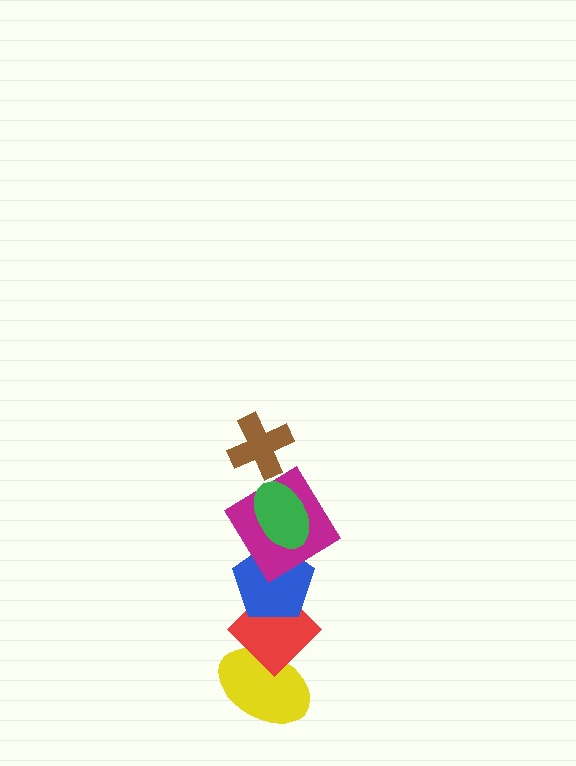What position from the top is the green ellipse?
The green ellipse is 2nd from the top.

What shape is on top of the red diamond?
The blue pentagon is on top of the red diamond.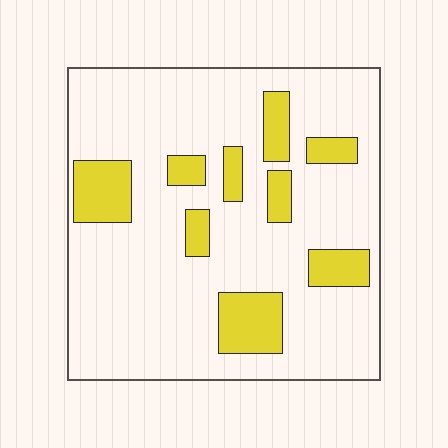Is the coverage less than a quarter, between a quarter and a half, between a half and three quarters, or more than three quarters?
Less than a quarter.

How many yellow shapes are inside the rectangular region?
9.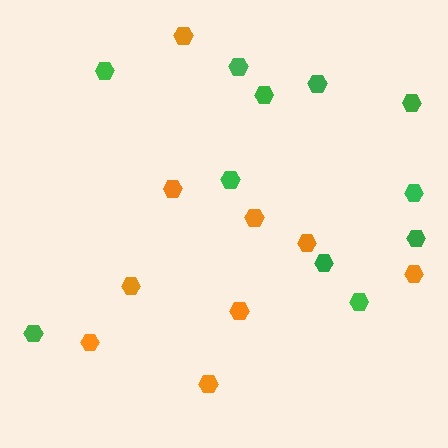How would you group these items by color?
There are 2 groups: one group of orange hexagons (9) and one group of green hexagons (11).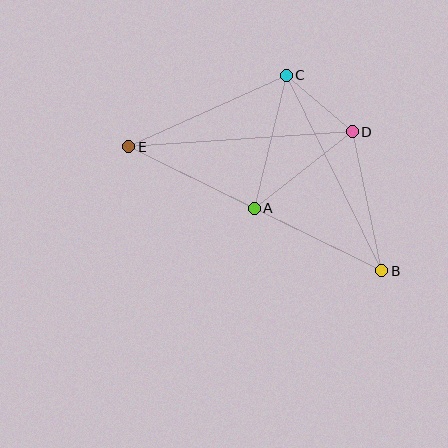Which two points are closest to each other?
Points C and D are closest to each other.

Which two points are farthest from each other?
Points B and E are farthest from each other.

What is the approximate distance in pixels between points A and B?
The distance between A and B is approximately 142 pixels.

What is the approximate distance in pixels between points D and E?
The distance between D and E is approximately 224 pixels.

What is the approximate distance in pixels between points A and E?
The distance between A and E is approximately 140 pixels.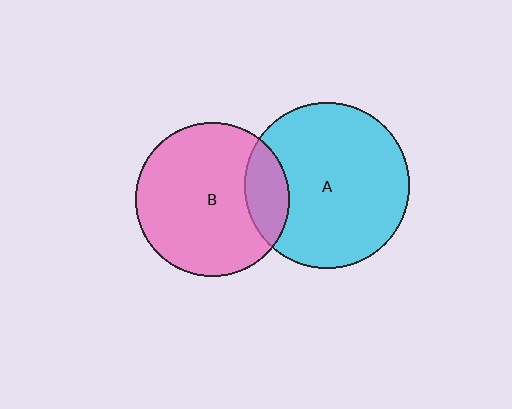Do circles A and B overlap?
Yes.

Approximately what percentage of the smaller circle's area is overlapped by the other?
Approximately 20%.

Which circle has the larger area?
Circle A (cyan).